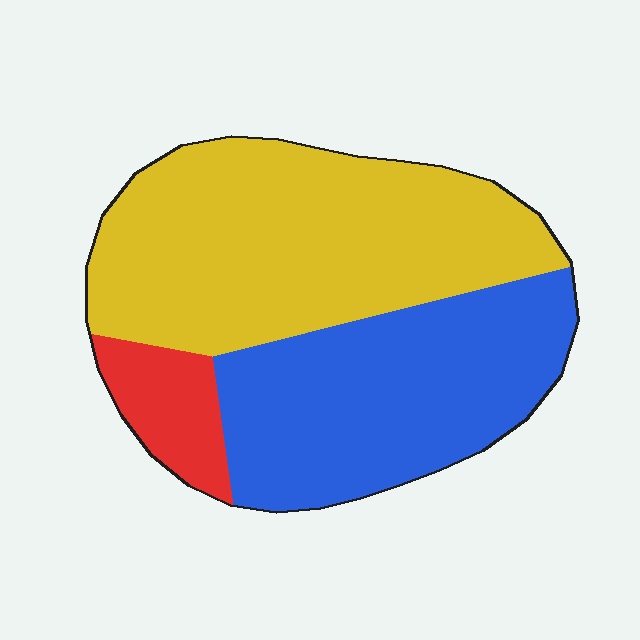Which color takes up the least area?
Red, at roughly 10%.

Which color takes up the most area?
Yellow, at roughly 50%.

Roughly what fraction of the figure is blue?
Blue covers roughly 40% of the figure.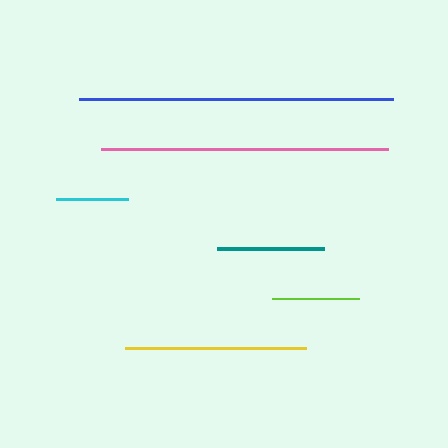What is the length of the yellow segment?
The yellow segment is approximately 181 pixels long.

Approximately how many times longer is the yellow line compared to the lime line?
The yellow line is approximately 2.1 times the length of the lime line.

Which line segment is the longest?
The blue line is the longest at approximately 314 pixels.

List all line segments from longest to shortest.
From longest to shortest: blue, pink, yellow, teal, lime, cyan.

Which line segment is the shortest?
The cyan line is the shortest at approximately 73 pixels.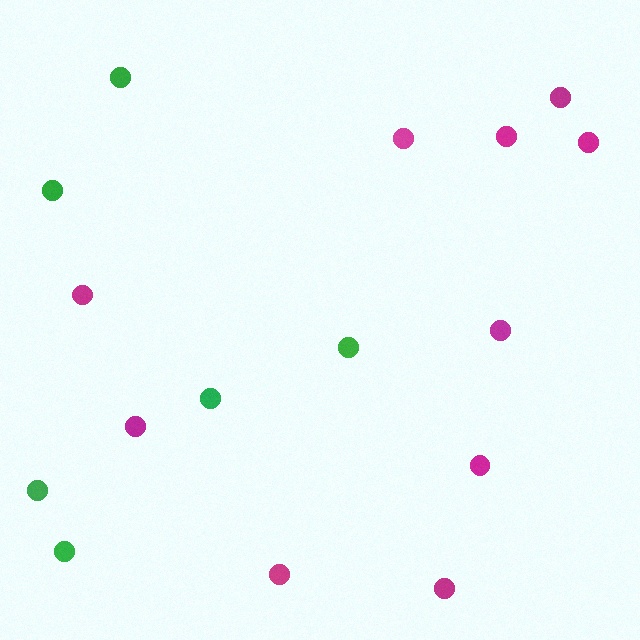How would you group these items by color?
There are 2 groups: one group of green circles (6) and one group of magenta circles (10).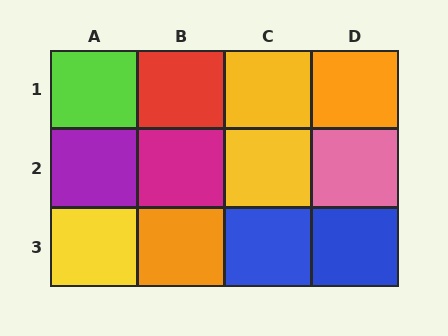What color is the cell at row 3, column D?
Blue.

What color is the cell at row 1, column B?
Red.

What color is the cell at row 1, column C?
Yellow.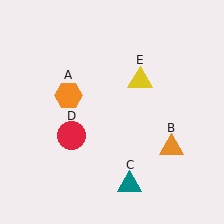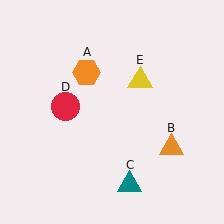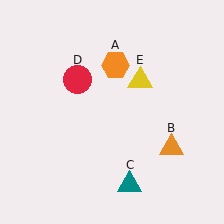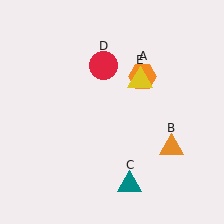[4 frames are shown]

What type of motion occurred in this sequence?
The orange hexagon (object A), red circle (object D) rotated clockwise around the center of the scene.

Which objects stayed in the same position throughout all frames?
Orange triangle (object B) and teal triangle (object C) and yellow triangle (object E) remained stationary.